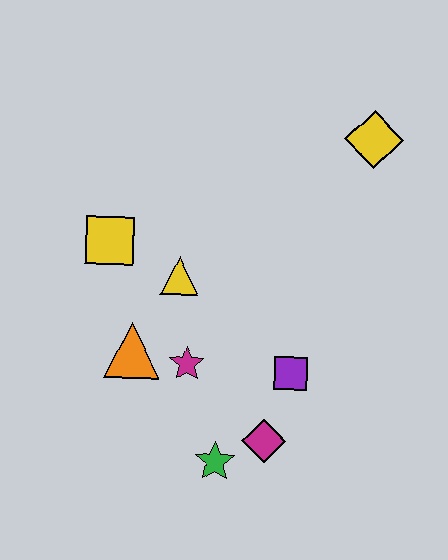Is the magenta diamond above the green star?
Yes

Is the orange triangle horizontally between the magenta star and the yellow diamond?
No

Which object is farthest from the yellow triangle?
The yellow diamond is farthest from the yellow triangle.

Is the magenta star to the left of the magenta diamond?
Yes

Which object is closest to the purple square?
The magenta diamond is closest to the purple square.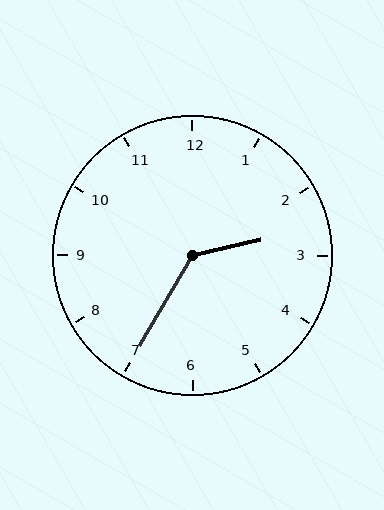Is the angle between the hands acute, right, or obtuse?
It is obtuse.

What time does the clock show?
2:35.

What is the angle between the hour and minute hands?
Approximately 132 degrees.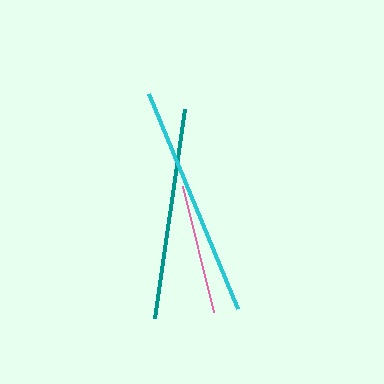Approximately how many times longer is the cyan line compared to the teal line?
The cyan line is approximately 1.1 times the length of the teal line.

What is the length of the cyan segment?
The cyan segment is approximately 233 pixels long.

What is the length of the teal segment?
The teal segment is approximately 211 pixels long.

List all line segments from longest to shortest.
From longest to shortest: cyan, teal, pink.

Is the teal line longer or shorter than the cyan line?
The cyan line is longer than the teal line.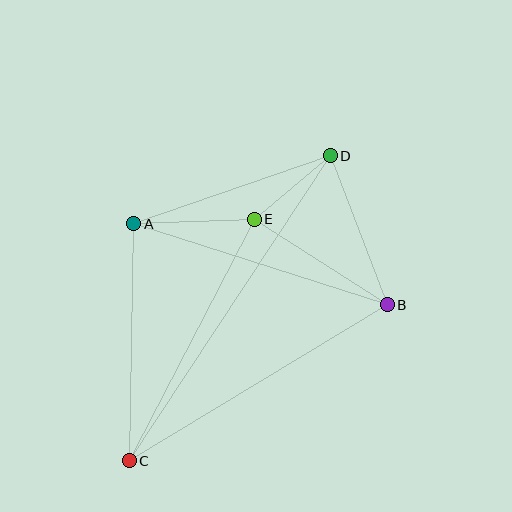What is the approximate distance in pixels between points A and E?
The distance between A and E is approximately 121 pixels.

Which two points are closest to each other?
Points D and E are closest to each other.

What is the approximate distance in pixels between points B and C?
The distance between B and C is approximately 302 pixels.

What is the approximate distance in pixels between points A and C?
The distance between A and C is approximately 237 pixels.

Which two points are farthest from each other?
Points C and D are farthest from each other.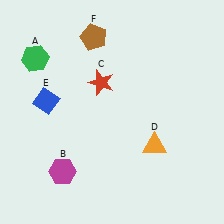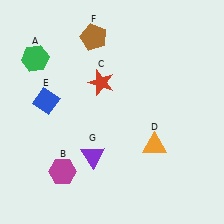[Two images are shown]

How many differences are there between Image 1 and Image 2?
There is 1 difference between the two images.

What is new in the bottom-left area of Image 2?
A purple triangle (G) was added in the bottom-left area of Image 2.